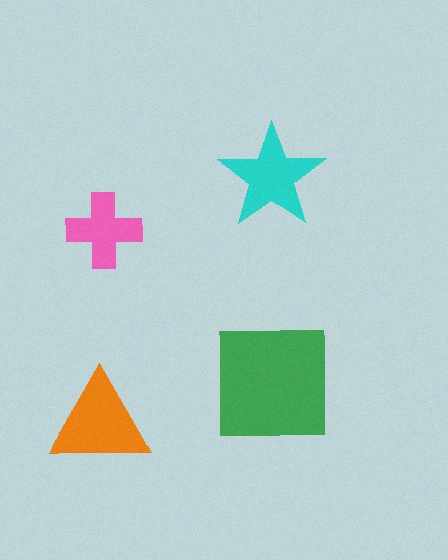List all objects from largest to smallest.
The green square, the orange triangle, the cyan star, the pink cross.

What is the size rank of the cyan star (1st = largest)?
3rd.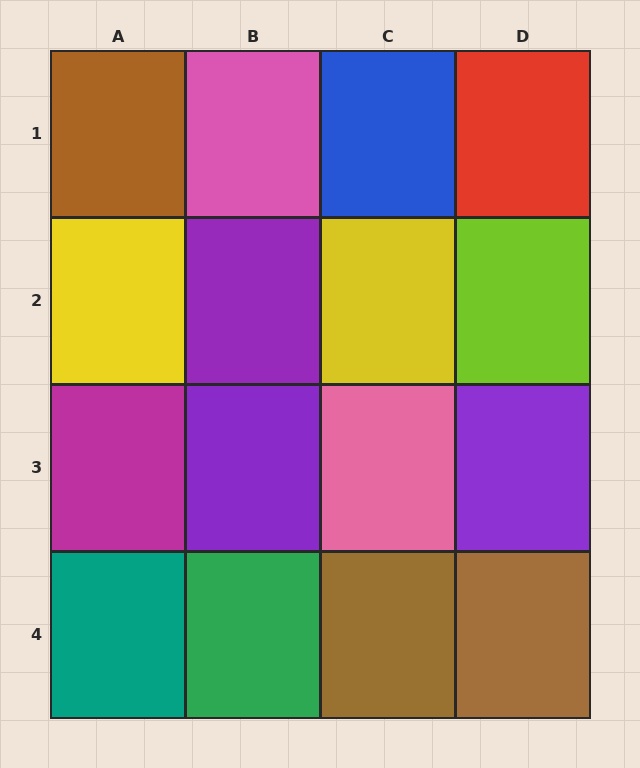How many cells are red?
1 cell is red.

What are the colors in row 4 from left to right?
Teal, green, brown, brown.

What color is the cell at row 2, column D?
Lime.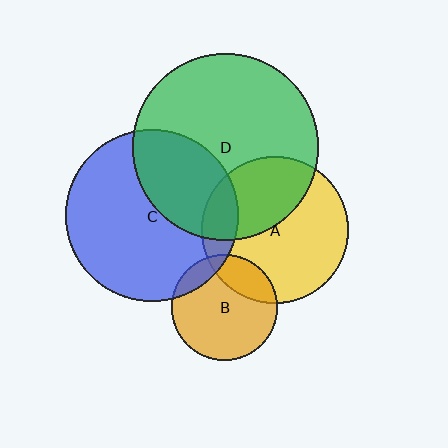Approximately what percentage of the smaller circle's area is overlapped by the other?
Approximately 10%.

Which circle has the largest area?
Circle D (green).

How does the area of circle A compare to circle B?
Approximately 1.9 times.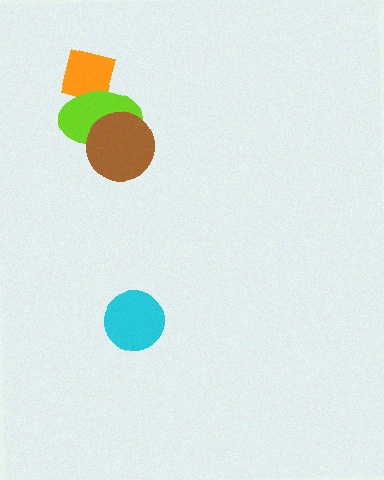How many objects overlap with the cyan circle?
0 objects overlap with the cyan circle.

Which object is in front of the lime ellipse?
The brown circle is in front of the lime ellipse.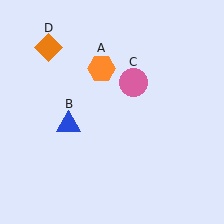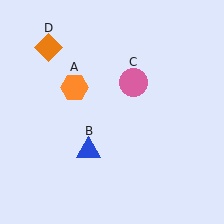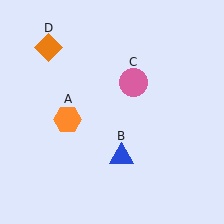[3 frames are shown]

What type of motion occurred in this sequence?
The orange hexagon (object A), blue triangle (object B) rotated counterclockwise around the center of the scene.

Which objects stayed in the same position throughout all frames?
Pink circle (object C) and orange diamond (object D) remained stationary.